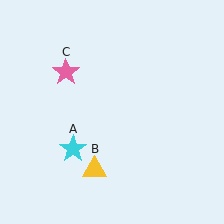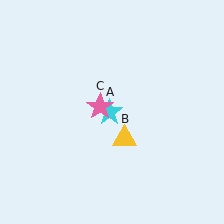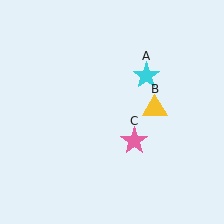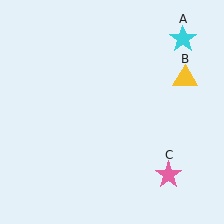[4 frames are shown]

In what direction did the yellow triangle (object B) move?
The yellow triangle (object B) moved up and to the right.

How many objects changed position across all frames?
3 objects changed position: cyan star (object A), yellow triangle (object B), pink star (object C).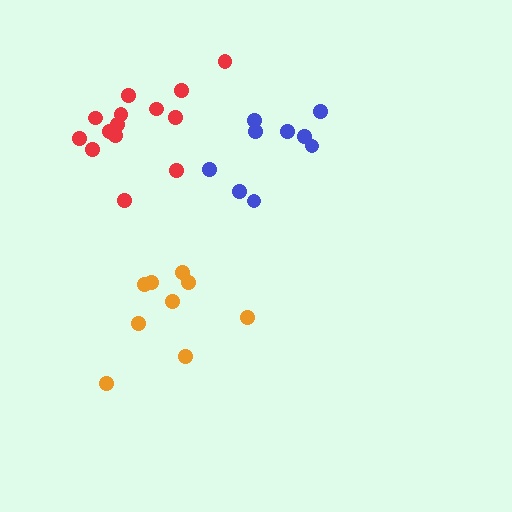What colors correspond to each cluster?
The clusters are colored: blue, red, orange.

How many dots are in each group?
Group 1: 9 dots, Group 2: 14 dots, Group 3: 9 dots (32 total).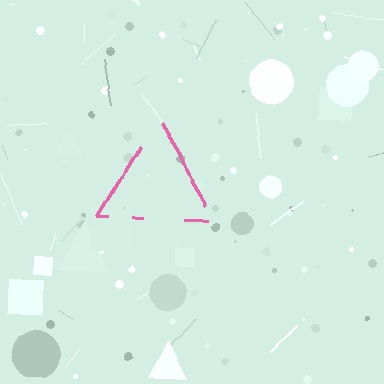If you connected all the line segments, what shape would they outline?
They would outline a triangle.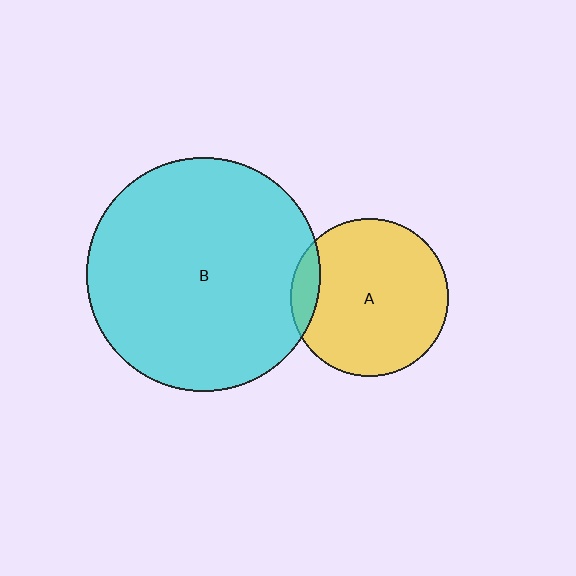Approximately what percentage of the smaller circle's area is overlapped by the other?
Approximately 10%.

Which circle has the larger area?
Circle B (cyan).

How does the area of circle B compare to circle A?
Approximately 2.2 times.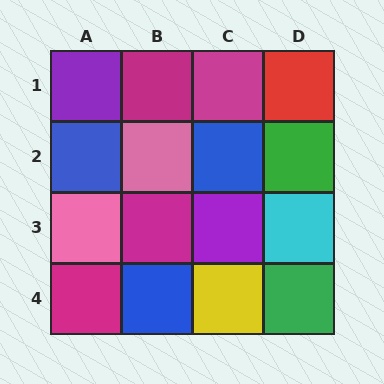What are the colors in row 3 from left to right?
Pink, magenta, purple, cyan.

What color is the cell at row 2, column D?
Green.